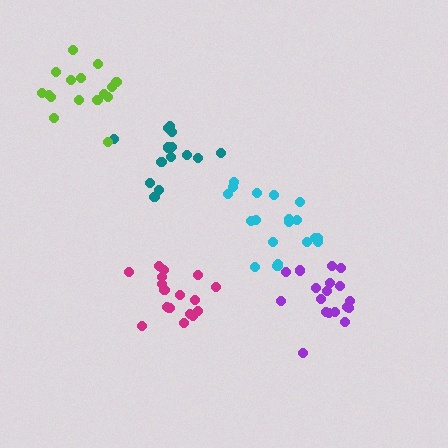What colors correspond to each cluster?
The clusters are colored: purple, teal, cyan, lime, magenta.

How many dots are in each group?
Group 1: 18 dots, Group 2: 15 dots, Group 3: 19 dots, Group 4: 17 dots, Group 5: 17 dots (86 total).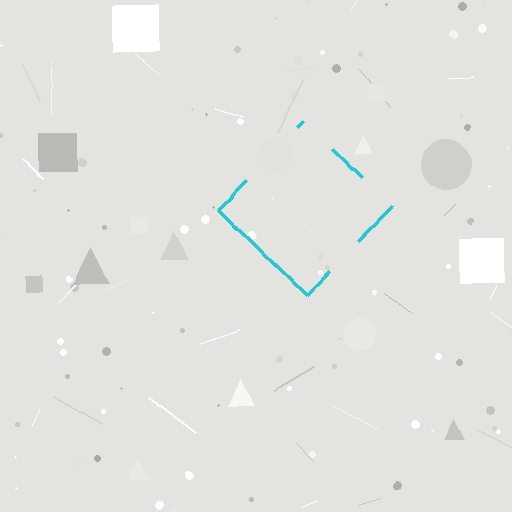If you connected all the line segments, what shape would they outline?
They would outline a diamond.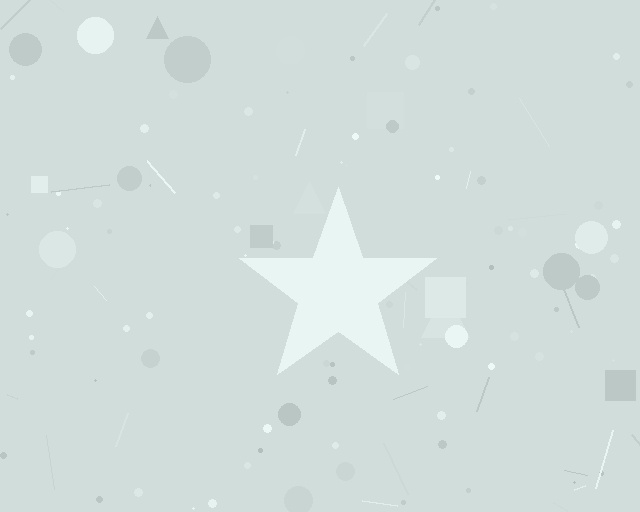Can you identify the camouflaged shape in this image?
The camouflaged shape is a star.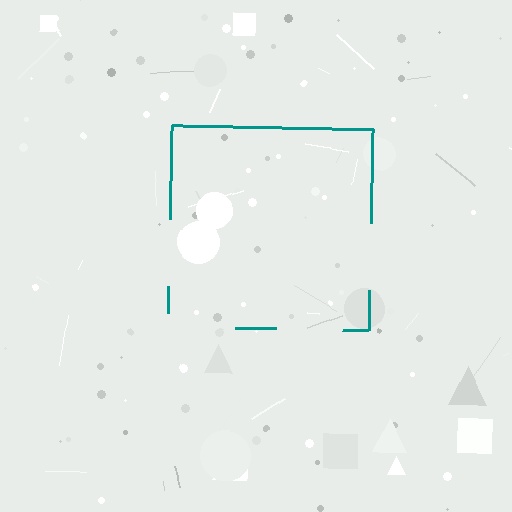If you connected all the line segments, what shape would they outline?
They would outline a square.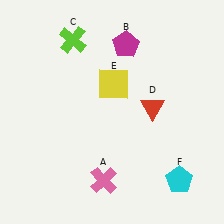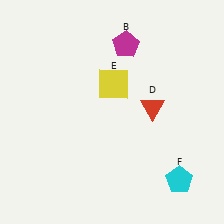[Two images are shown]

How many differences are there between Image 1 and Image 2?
There are 2 differences between the two images.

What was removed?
The pink cross (A), the lime cross (C) were removed in Image 2.